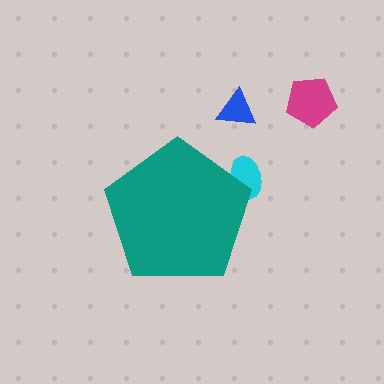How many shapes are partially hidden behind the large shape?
1 shape is partially hidden.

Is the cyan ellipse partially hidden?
Yes, the cyan ellipse is partially hidden behind the teal pentagon.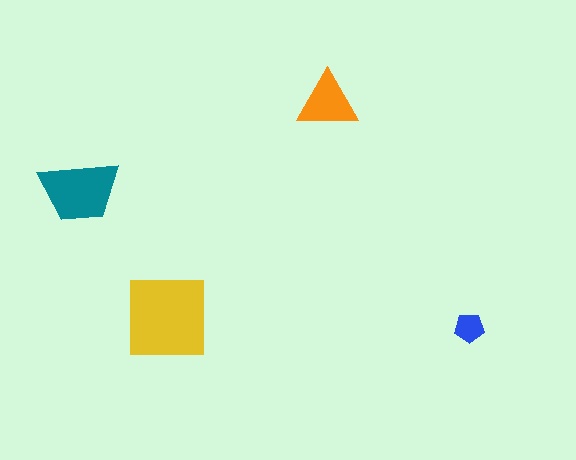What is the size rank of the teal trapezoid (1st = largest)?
2nd.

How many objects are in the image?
There are 4 objects in the image.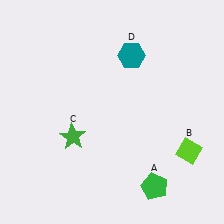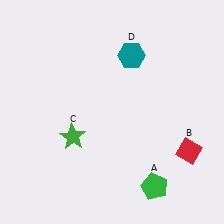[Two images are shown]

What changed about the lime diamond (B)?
In Image 1, B is lime. In Image 2, it changed to red.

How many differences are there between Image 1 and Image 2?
There is 1 difference between the two images.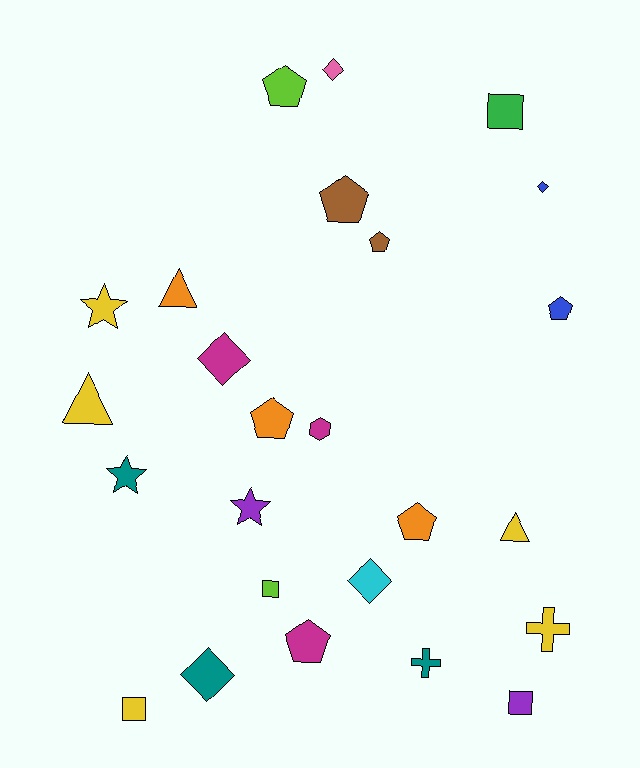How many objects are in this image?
There are 25 objects.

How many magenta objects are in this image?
There are 3 magenta objects.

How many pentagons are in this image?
There are 7 pentagons.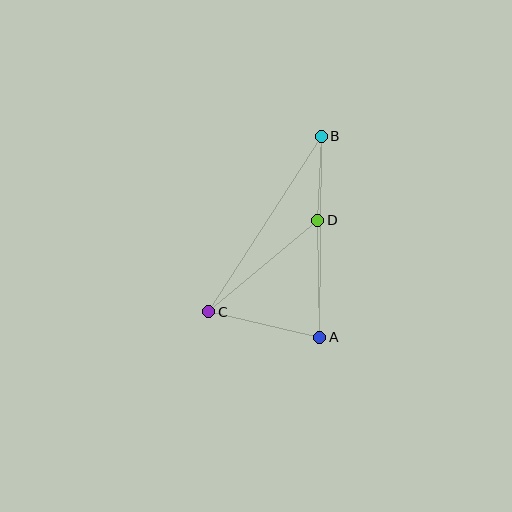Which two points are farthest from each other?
Points B and C are farthest from each other.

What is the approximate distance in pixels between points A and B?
The distance between A and B is approximately 201 pixels.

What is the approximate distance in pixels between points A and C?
The distance between A and C is approximately 114 pixels.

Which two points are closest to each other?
Points B and D are closest to each other.